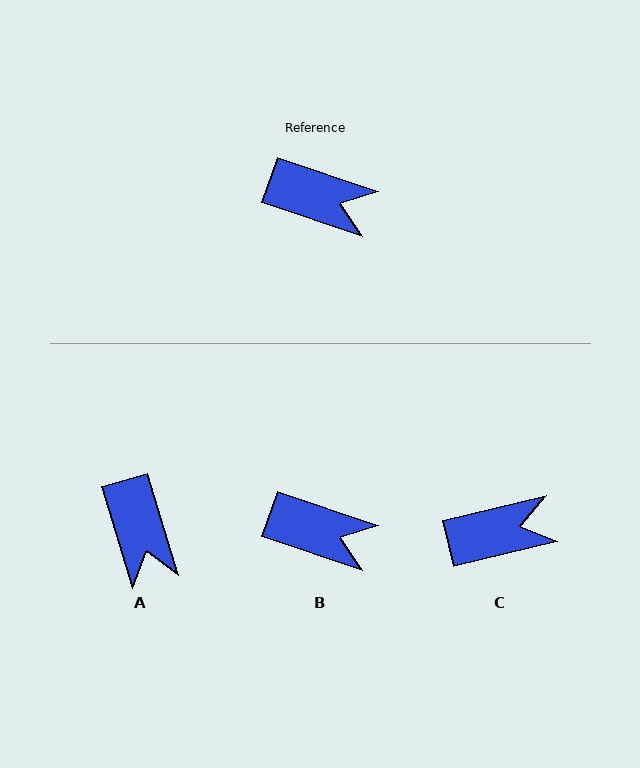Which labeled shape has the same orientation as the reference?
B.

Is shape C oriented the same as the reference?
No, it is off by about 32 degrees.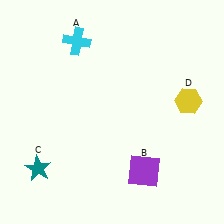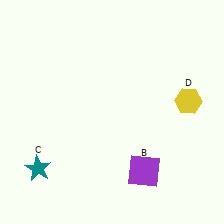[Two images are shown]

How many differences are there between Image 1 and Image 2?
There is 1 difference between the two images.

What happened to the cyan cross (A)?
The cyan cross (A) was removed in Image 2. It was in the top-left area of Image 1.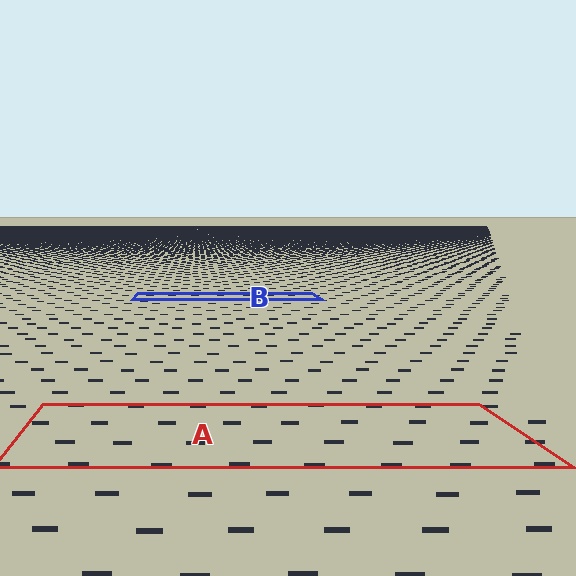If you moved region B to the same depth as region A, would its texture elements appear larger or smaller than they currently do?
They would appear larger. At a closer depth, the same texture elements are projected at a bigger on-screen size.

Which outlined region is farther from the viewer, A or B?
Region B is farther from the viewer — the texture elements inside it appear smaller and more densely packed.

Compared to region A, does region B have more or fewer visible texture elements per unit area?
Region B has more texture elements per unit area — they are packed more densely because it is farther away.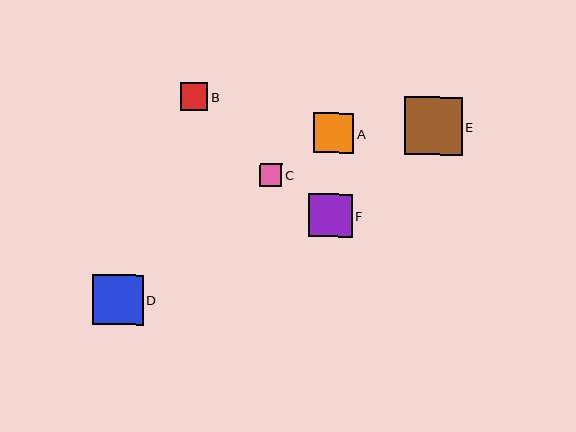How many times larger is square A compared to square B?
Square A is approximately 1.5 times the size of square B.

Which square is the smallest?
Square C is the smallest with a size of approximately 23 pixels.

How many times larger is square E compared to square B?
Square E is approximately 2.1 times the size of square B.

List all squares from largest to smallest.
From largest to smallest: E, D, F, A, B, C.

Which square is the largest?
Square E is the largest with a size of approximately 58 pixels.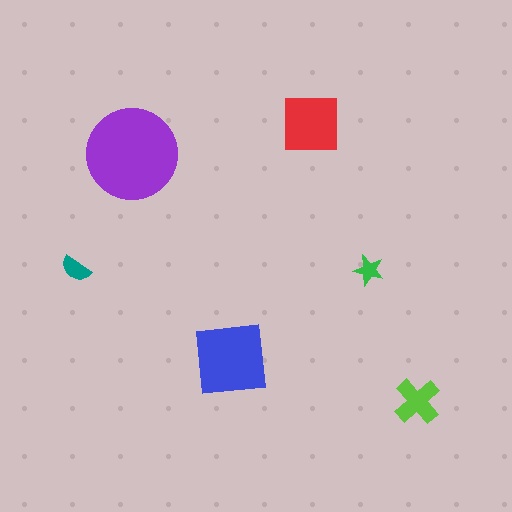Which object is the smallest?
The green star.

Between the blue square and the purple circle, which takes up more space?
The purple circle.